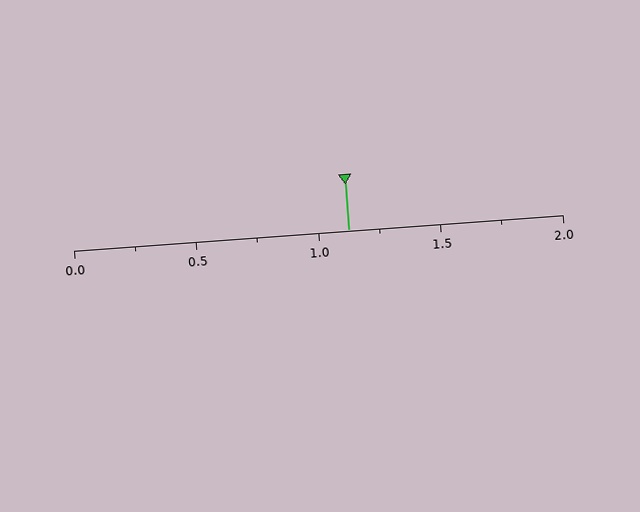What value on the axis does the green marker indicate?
The marker indicates approximately 1.12.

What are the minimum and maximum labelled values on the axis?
The axis runs from 0.0 to 2.0.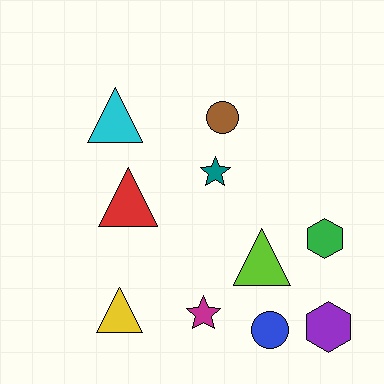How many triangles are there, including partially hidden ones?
There are 4 triangles.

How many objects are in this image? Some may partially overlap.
There are 10 objects.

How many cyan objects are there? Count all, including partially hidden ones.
There is 1 cyan object.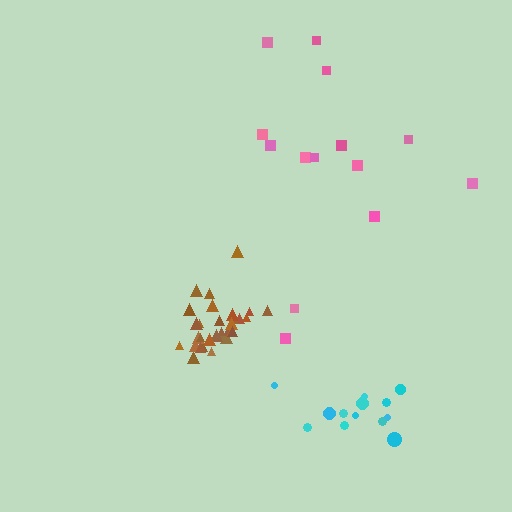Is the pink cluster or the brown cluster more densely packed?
Brown.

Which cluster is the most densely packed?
Brown.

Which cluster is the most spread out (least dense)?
Pink.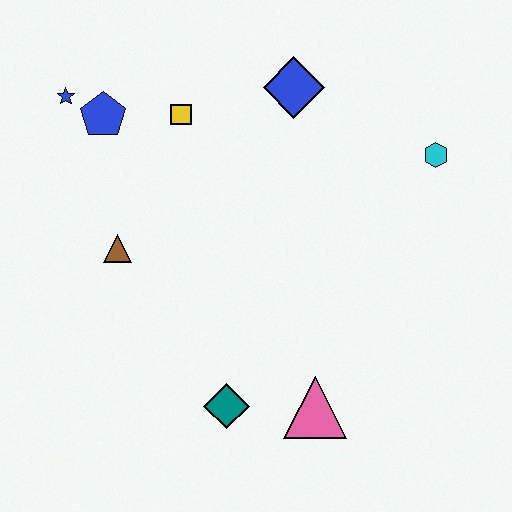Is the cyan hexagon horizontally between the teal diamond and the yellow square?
No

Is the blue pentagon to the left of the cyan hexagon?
Yes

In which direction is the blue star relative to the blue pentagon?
The blue star is to the left of the blue pentagon.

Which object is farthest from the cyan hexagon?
The blue star is farthest from the cyan hexagon.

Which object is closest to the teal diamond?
The pink triangle is closest to the teal diamond.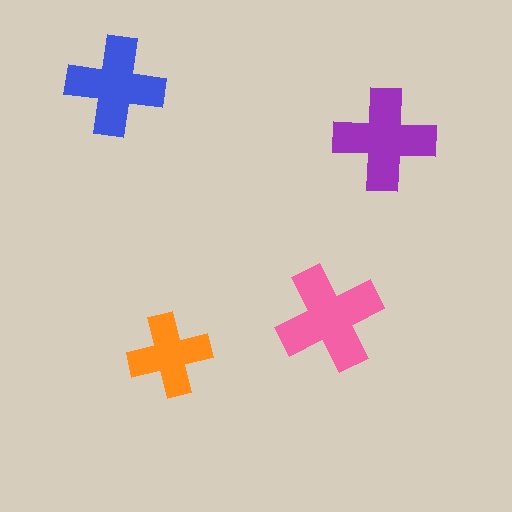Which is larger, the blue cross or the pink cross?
The pink one.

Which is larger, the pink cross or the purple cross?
The pink one.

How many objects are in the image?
There are 4 objects in the image.